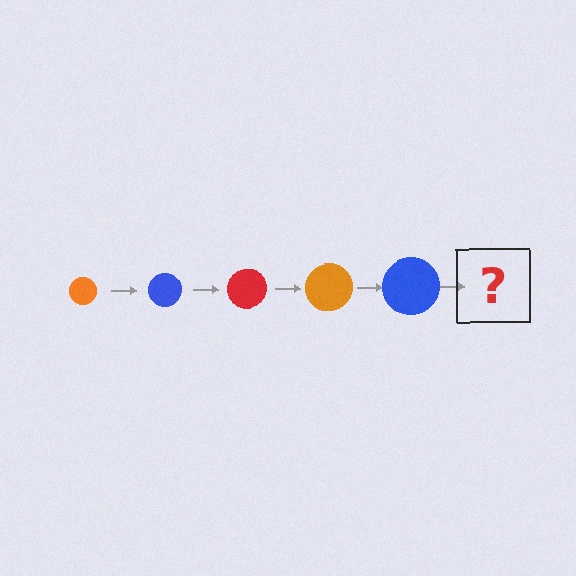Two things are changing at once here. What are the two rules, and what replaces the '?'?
The two rules are that the circle grows larger each step and the color cycles through orange, blue, and red. The '?' should be a red circle, larger than the previous one.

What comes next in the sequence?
The next element should be a red circle, larger than the previous one.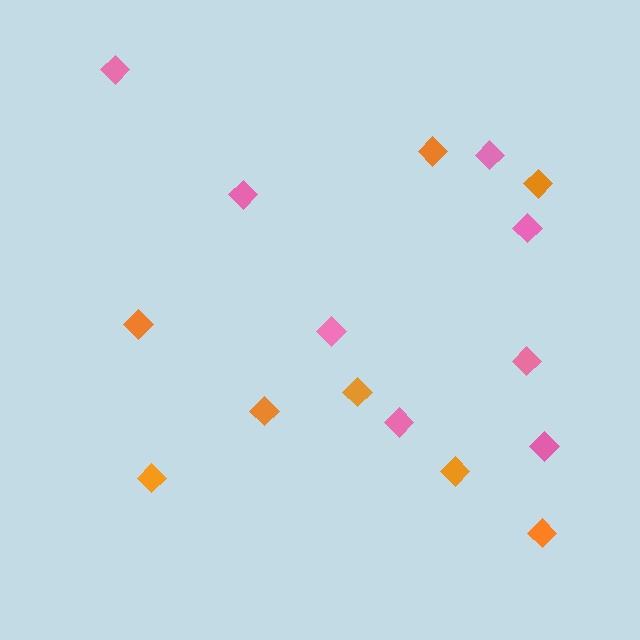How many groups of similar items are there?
There are 2 groups: one group of pink diamonds (8) and one group of orange diamonds (8).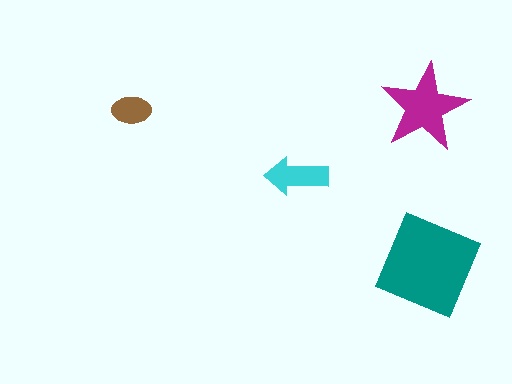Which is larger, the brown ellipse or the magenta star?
The magenta star.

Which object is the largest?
The teal square.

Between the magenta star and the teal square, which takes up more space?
The teal square.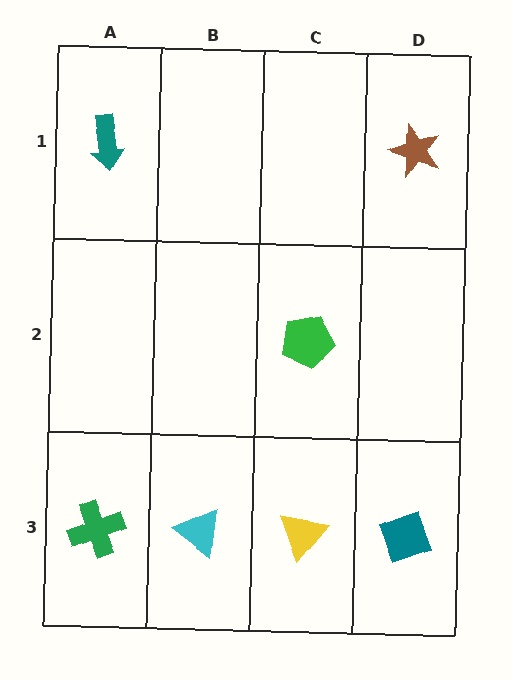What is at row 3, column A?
A green cross.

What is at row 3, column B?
A cyan triangle.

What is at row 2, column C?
A green pentagon.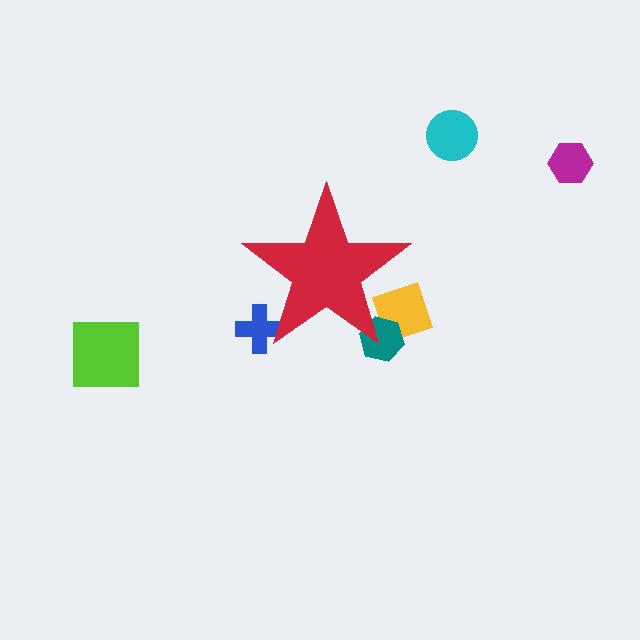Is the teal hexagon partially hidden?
Yes, the teal hexagon is partially hidden behind the red star.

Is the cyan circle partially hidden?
No, the cyan circle is fully visible.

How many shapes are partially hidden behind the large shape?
3 shapes are partially hidden.